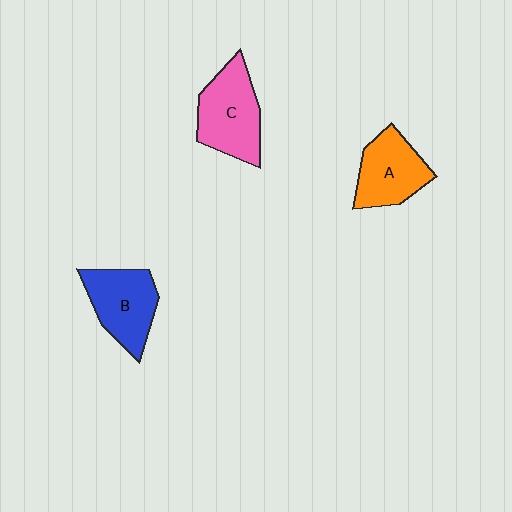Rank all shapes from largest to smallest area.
From largest to smallest: C (pink), B (blue), A (orange).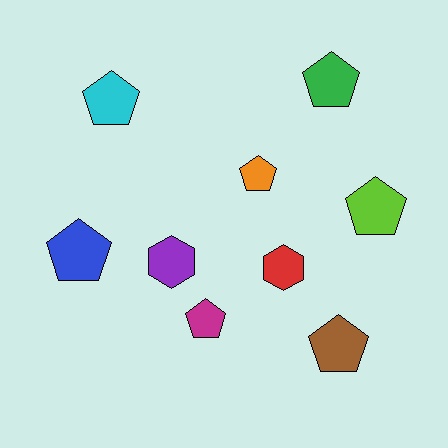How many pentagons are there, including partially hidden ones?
There are 7 pentagons.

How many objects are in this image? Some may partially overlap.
There are 9 objects.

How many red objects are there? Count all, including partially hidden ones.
There is 1 red object.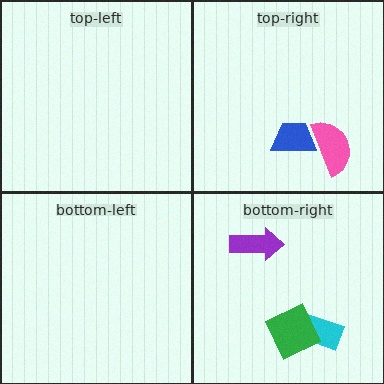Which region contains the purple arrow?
The bottom-right region.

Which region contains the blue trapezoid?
The top-right region.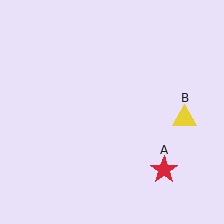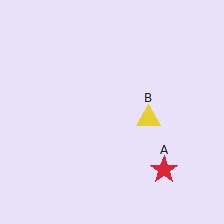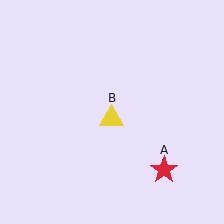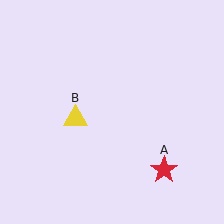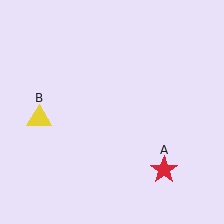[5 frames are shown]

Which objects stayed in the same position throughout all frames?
Red star (object A) remained stationary.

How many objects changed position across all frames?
1 object changed position: yellow triangle (object B).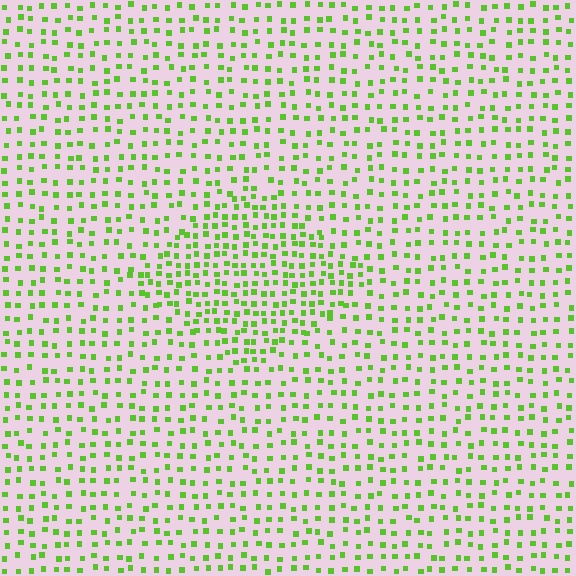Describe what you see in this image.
The image contains small lime elements arranged at two different densities. A diamond-shaped region is visible where the elements are more densely packed than the surrounding area.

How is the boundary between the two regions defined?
The boundary is defined by a change in element density (approximately 1.7x ratio). All elements are the same color, size, and shape.